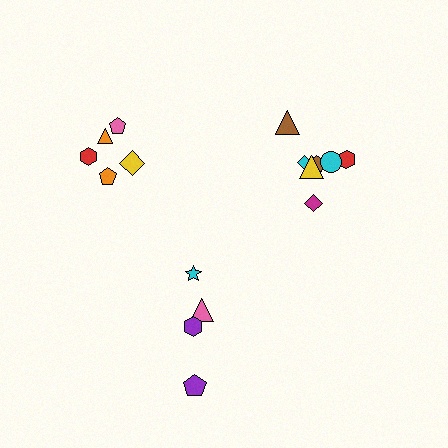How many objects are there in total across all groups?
There are 16 objects.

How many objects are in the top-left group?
There are 5 objects.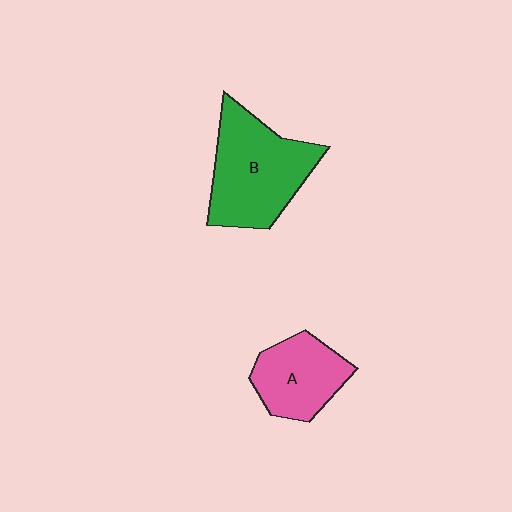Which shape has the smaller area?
Shape A (pink).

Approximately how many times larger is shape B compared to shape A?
Approximately 1.5 times.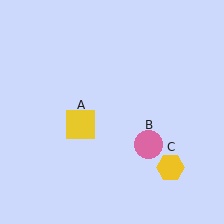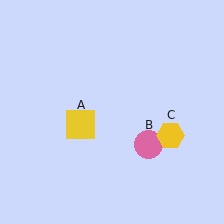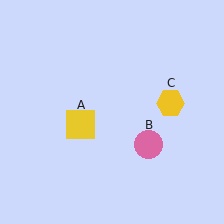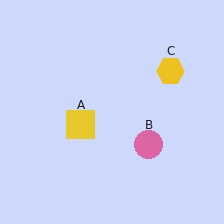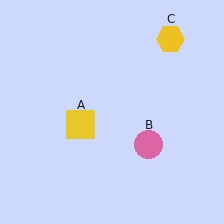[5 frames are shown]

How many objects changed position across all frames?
1 object changed position: yellow hexagon (object C).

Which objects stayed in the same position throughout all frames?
Yellow square (object A) and pink circle (object B) remained stationary.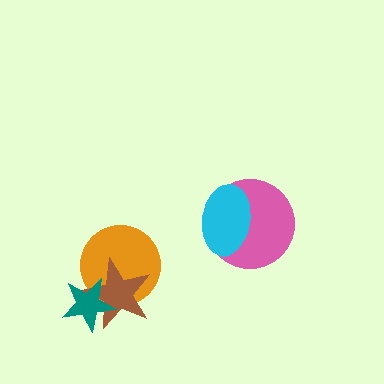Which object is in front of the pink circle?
The cyan ellipse is in front of the pink circle.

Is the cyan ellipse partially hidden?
No, no other shape covers it.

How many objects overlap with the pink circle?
1 object overlaps with the pink circle.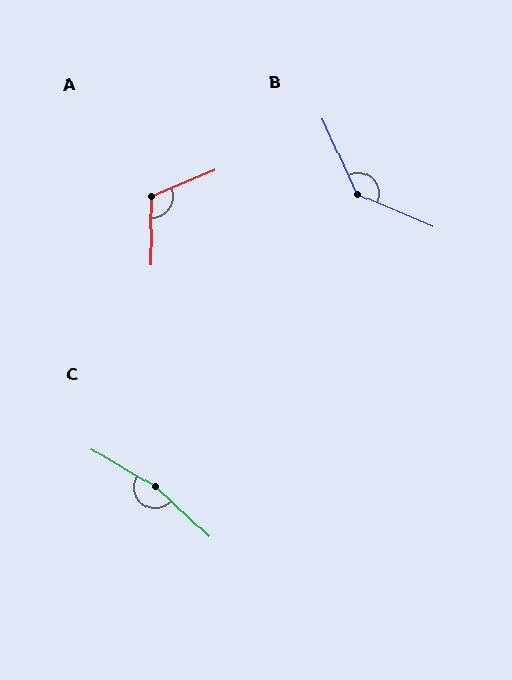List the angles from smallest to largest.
A (114°), B (137°), C (168°).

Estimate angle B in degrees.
Approximately 137 degrees.